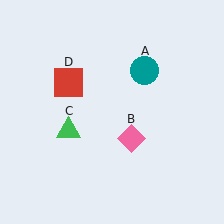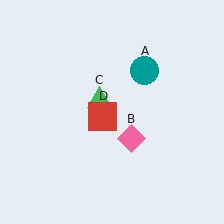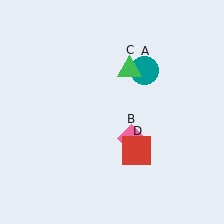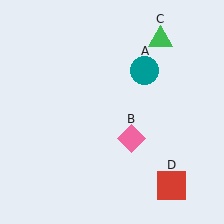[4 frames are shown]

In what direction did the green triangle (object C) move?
The green triangle (object C) moved up and to the right.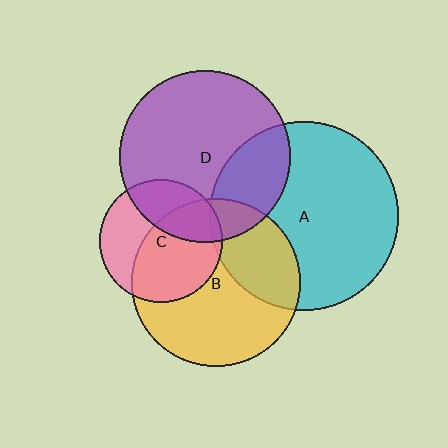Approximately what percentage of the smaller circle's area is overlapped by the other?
Approximately 60%.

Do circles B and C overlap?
Yes.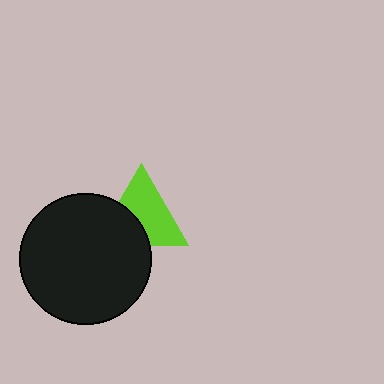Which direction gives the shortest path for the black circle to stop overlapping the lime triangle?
Moving toward the lower-left gives the shortest separation.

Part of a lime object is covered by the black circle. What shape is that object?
It is a triangle.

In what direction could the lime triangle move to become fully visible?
The lime triangle could move toward the upper-right. That would shift it out from behind the black circle entirely.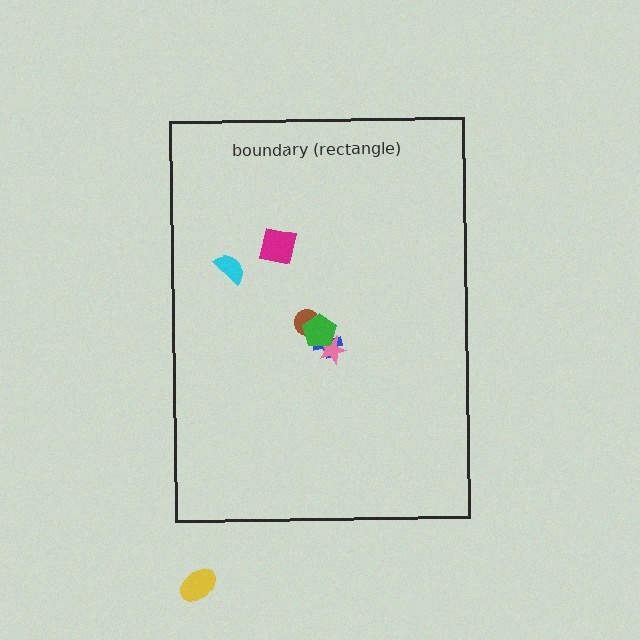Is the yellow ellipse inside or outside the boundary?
Outside.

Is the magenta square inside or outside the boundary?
Inside.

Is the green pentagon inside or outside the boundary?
Inside.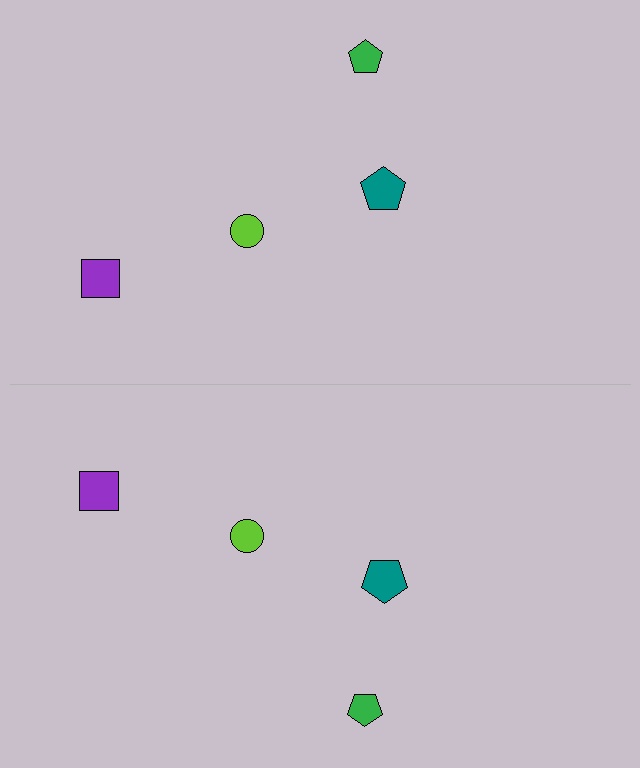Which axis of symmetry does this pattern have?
The pattern has a horizontal axis of symmetry running through the center of the image.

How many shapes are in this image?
There are 8 shapes in this image.